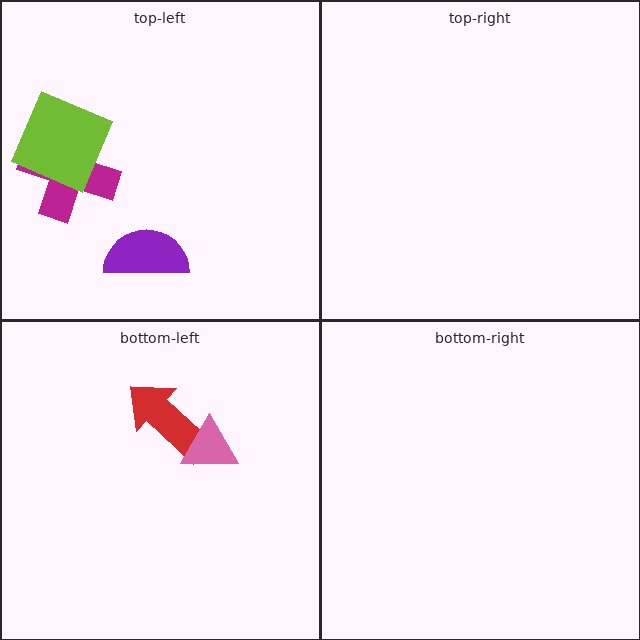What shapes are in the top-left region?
The purple semicircle, the magenta cross, the lime diamond.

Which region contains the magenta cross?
The top-left region.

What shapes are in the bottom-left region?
The red arrow, the pink triangle.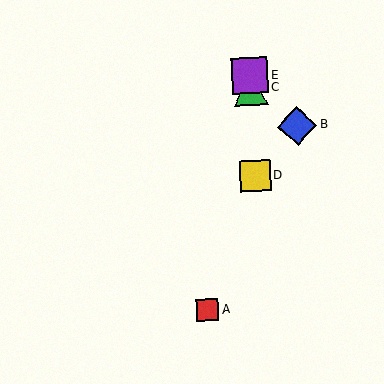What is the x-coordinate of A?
Object A is at x≈207.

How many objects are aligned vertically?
3 objects (C, D, E) are aligned vertically.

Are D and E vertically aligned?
Yes, both are at x≈255.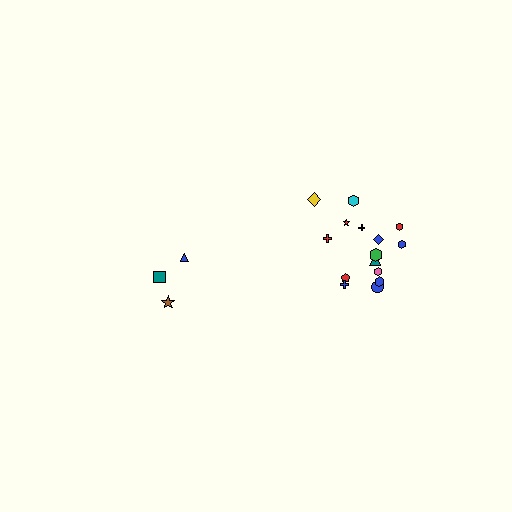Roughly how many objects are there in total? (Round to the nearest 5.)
Roughly 20 objects in total.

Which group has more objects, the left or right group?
The right group.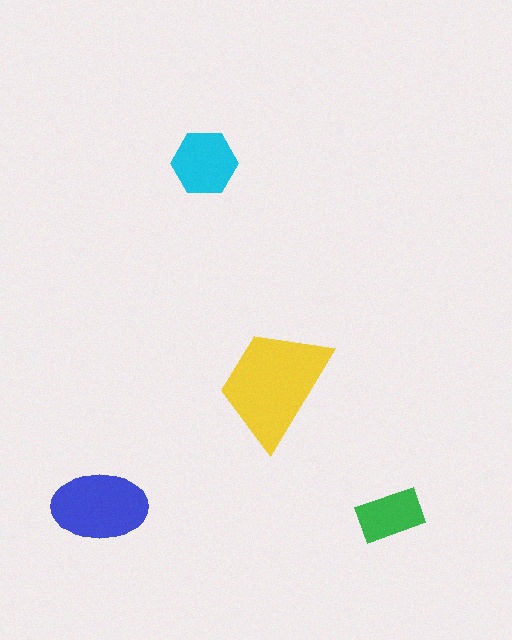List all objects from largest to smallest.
The yellow trapezoid, the blue ellipse, the cyan hexagon, the green rectangle.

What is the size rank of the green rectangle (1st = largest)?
4th.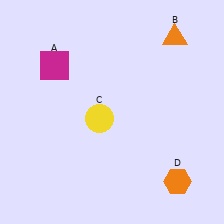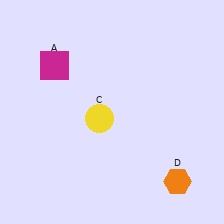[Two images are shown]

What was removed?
The orange triangle (B) was removed in Image 2.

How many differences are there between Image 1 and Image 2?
There is 1 difference between the two images.